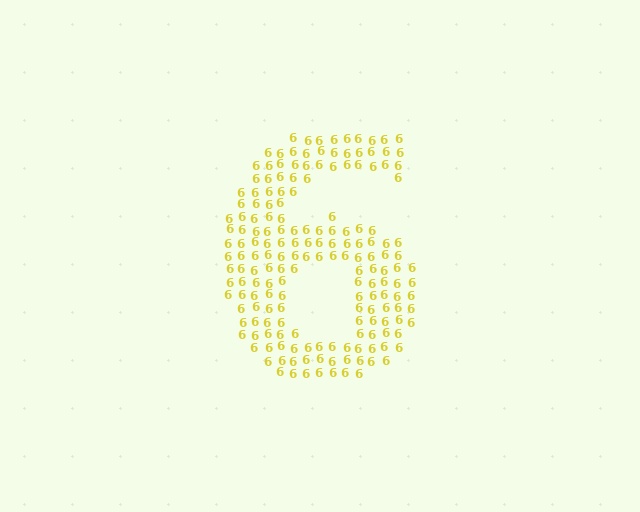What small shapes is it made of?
It is made of small digit 6's.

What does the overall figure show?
The overall figure shows the digit 6.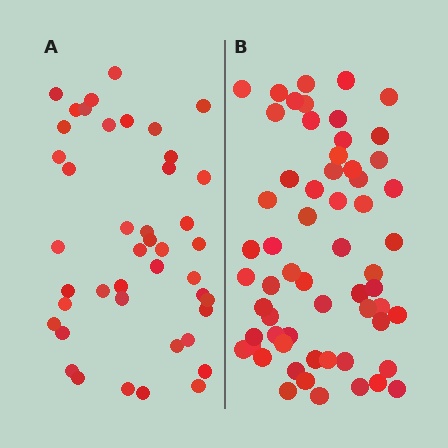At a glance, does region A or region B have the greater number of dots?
Region B (the right region) has more dots.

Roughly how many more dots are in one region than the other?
Region B has approximately 15 more dots than region A.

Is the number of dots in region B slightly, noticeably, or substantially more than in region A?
Region B has noticeably more, but not dramatically so. The ratio is roughly 1.4 to 1.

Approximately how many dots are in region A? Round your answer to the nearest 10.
About 40 dots. (The exact count is 43, which rounds to 40.)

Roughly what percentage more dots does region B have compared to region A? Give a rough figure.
About 40% more.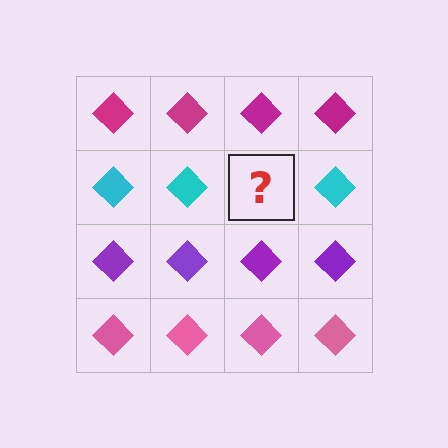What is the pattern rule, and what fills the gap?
The rule is that each row has a consistent color. The gap should be filled with a cyan diamond.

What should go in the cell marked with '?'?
The missing cell should contain a cyan diamond.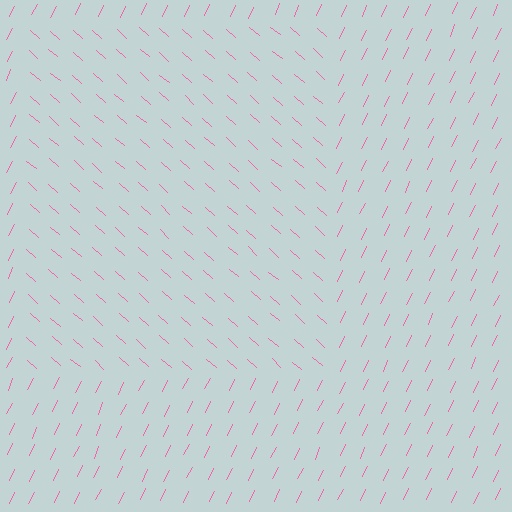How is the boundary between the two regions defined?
The boundary is defined purely by a change in line orientation (approximately 74 degrees difference). All lines are the same color and thickness.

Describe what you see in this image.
The image is filled with small pink line segments. A rectangle region in the image has lines oriented differently from the surrounding lines, creating a visible texture boundary.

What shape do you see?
I see a rectangle.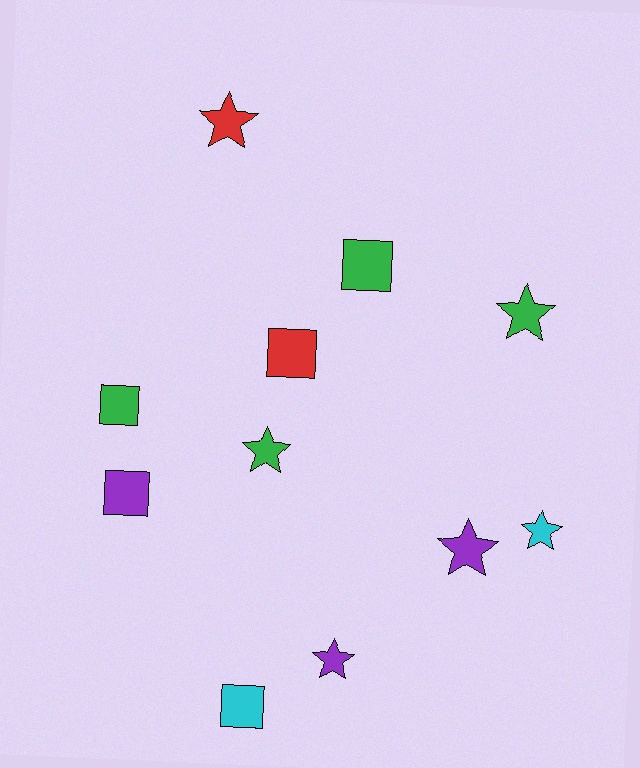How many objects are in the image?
There are 11 objects.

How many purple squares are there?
There is 1 purple square.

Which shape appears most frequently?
Star, with 6 objects.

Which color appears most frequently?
Green, with 4 objects.